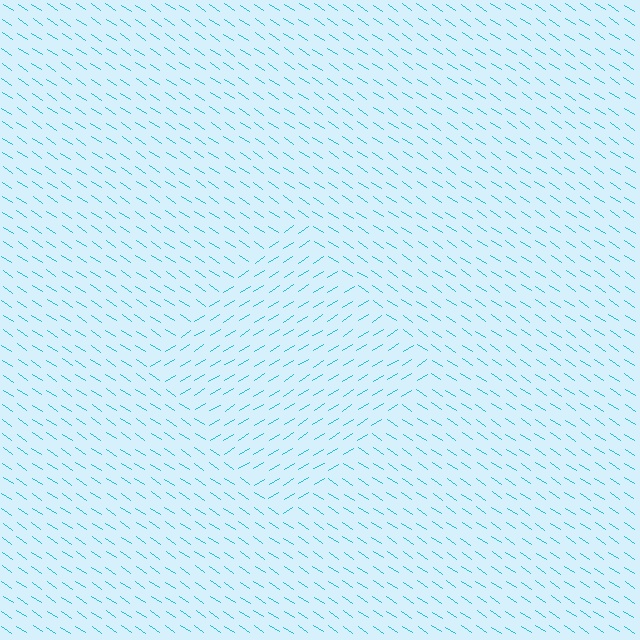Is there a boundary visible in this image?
Yes, there is a texture boundary formed by a change in line orientation.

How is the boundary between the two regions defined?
The boundary is defined purely by a change in line orientation (approximately 66 degrees difference). All lines are the same color and thickness.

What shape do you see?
I see a diamond.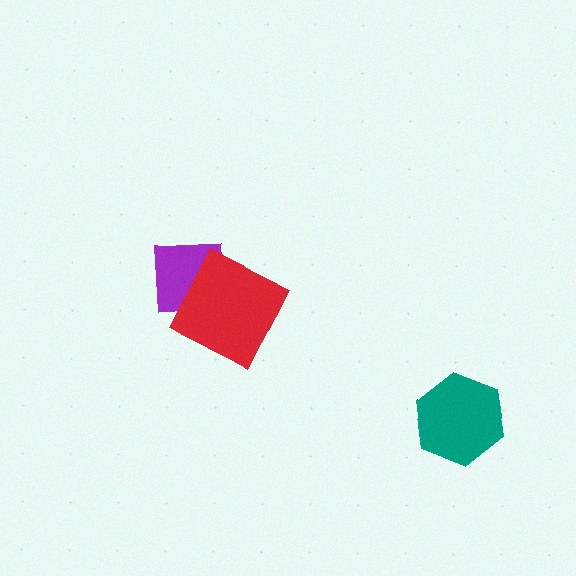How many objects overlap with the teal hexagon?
0 objects overlap with the teal hexagon.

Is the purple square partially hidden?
Yes, it is partially covered by another shape.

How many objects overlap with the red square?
1 object overlaps with the red square.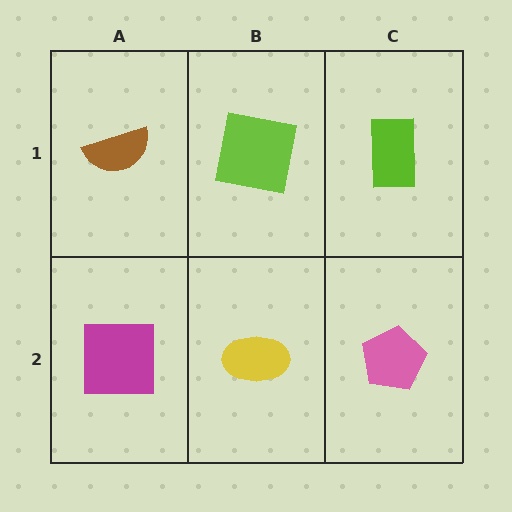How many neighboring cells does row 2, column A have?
2.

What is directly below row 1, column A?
A magenta square.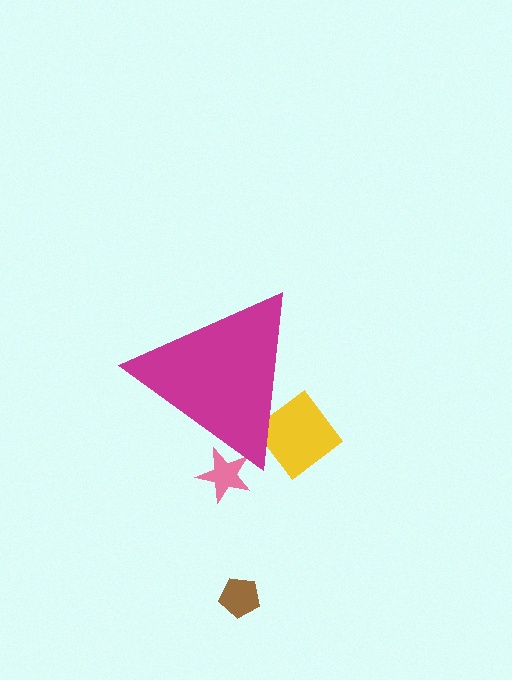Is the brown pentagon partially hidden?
No, the brown pentagon is fully visible.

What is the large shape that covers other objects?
A magenta triangle.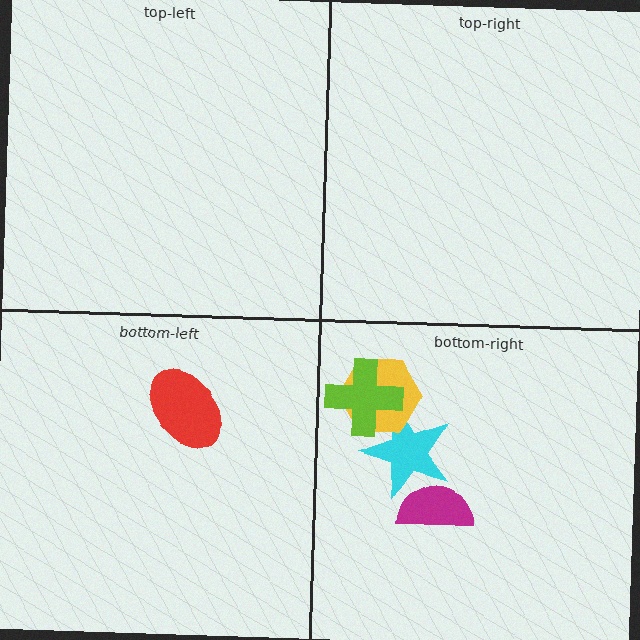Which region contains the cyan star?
The bottom-right region.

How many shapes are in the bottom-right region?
4.